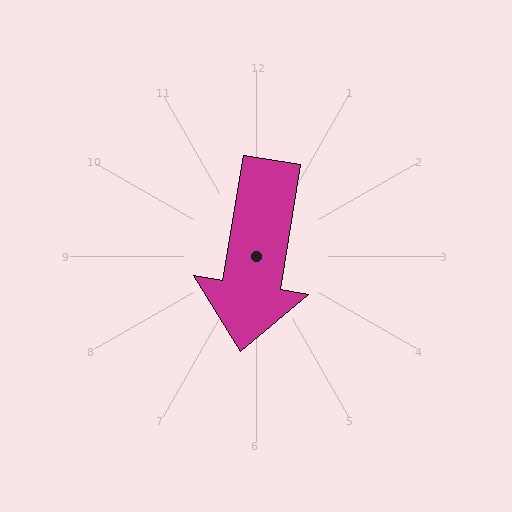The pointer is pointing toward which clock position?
Roughly 6 o'clock.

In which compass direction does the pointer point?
South.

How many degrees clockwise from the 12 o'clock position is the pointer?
Approximately 189 degrees.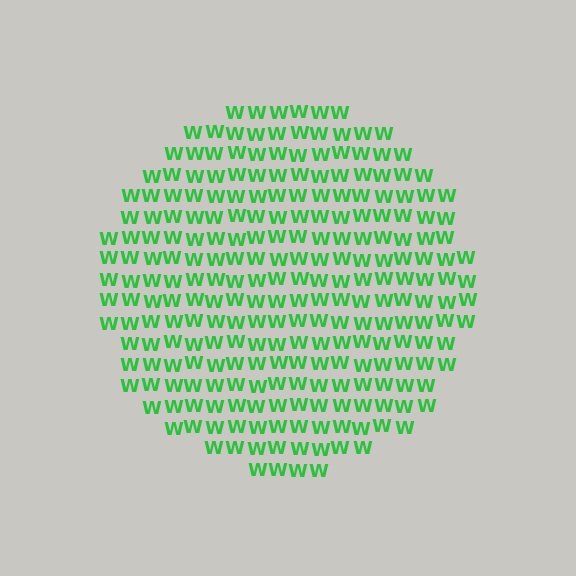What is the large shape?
The large shape is a circle.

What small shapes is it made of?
It is made of small letter W's.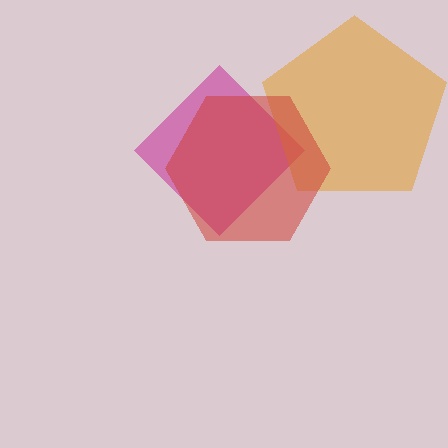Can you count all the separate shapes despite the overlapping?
Yes, there are 3 separate shapes.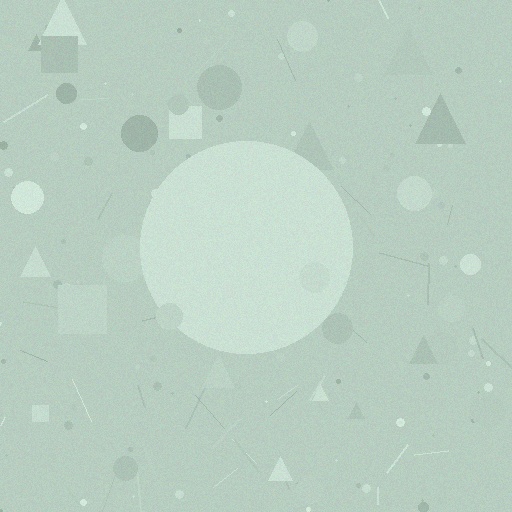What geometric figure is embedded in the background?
A circle is embedded in the background.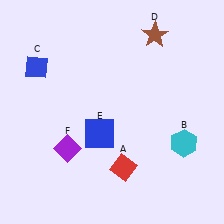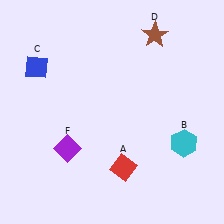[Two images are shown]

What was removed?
The blue square (E) was removed in Image 2.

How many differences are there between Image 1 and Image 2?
There is 1 difference between the two images.